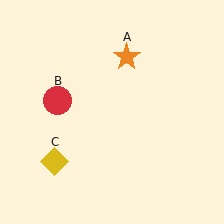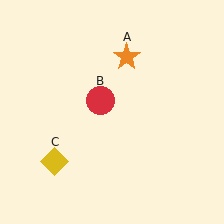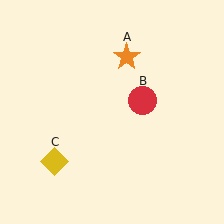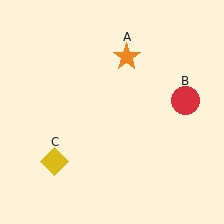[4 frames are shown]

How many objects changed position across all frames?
1 object changed position: red circle (object B).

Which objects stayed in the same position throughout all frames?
Orange star (object A) and yellow diamond (object C) remained stationary.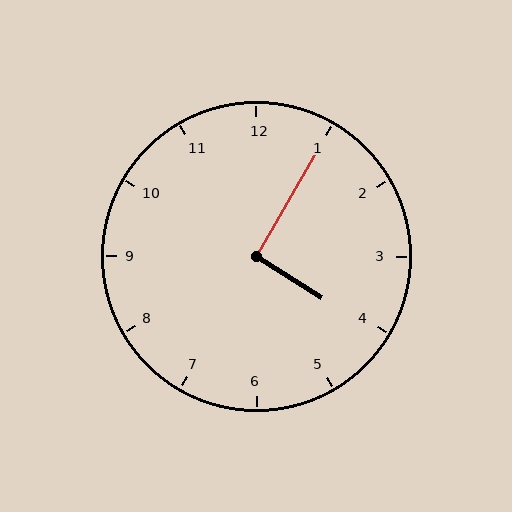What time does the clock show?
4:05.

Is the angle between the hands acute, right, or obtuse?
It is right.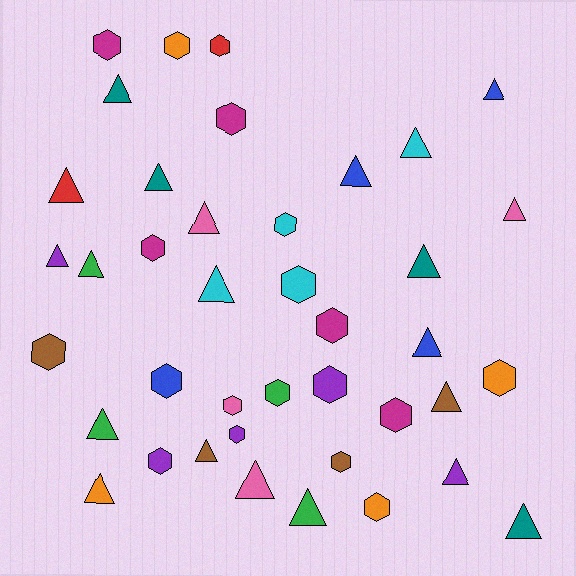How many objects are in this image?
There are 40 objects.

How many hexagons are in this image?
There are 19 hexagons.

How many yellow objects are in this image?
There are no yellow objects.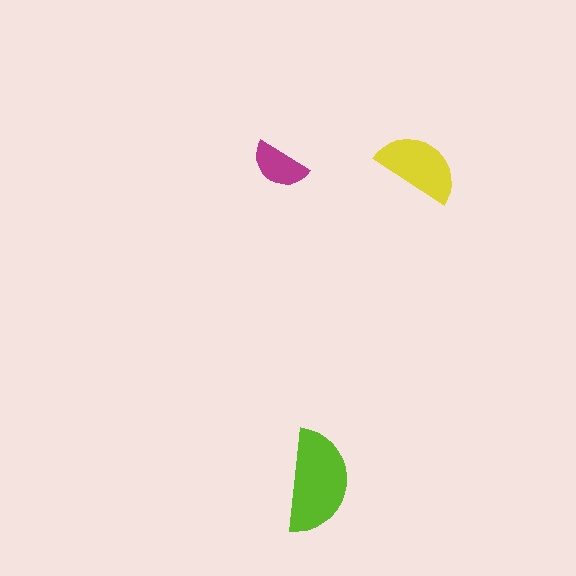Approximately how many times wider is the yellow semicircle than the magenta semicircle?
About 1.5 times wider.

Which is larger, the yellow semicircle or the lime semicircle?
The lime one.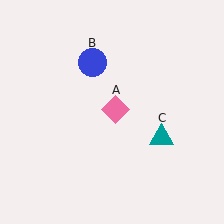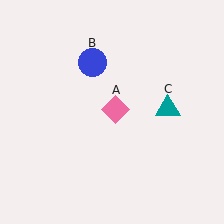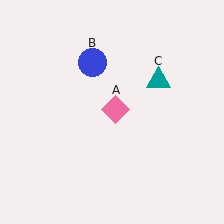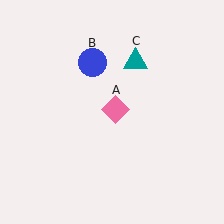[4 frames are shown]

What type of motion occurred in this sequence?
The teal triangle (object C) rotated counterclockwise around the center of the scene.